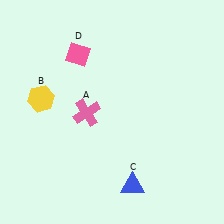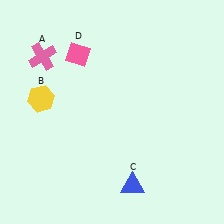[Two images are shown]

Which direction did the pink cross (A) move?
The pink cross (A) moved up.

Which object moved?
The pink cross (A) moved up.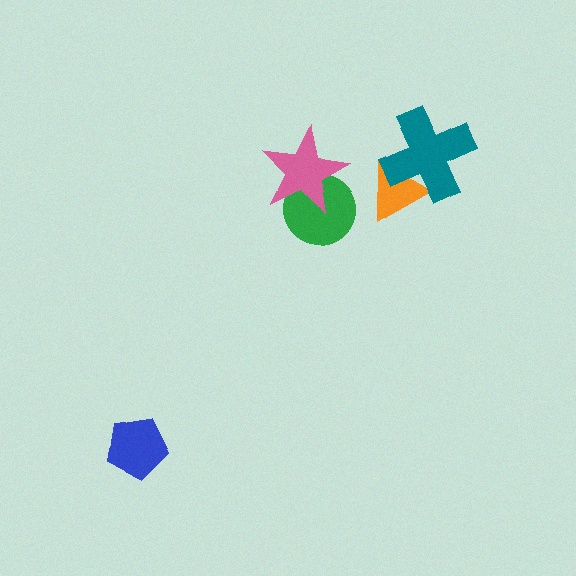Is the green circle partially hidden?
Yes, it is partially covered by another shape.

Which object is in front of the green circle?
The pink star is in front of the green circle.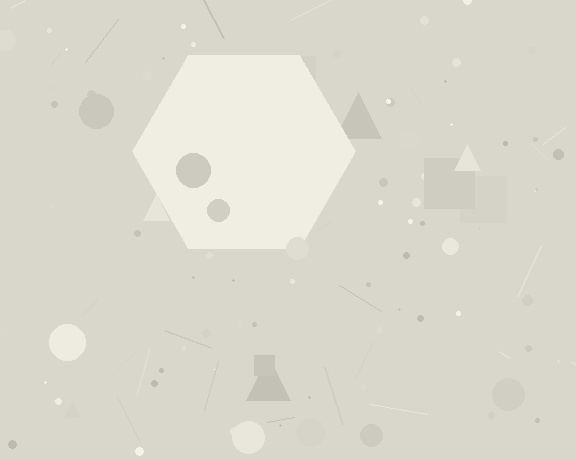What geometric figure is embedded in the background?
A hexagon is embedded in the background.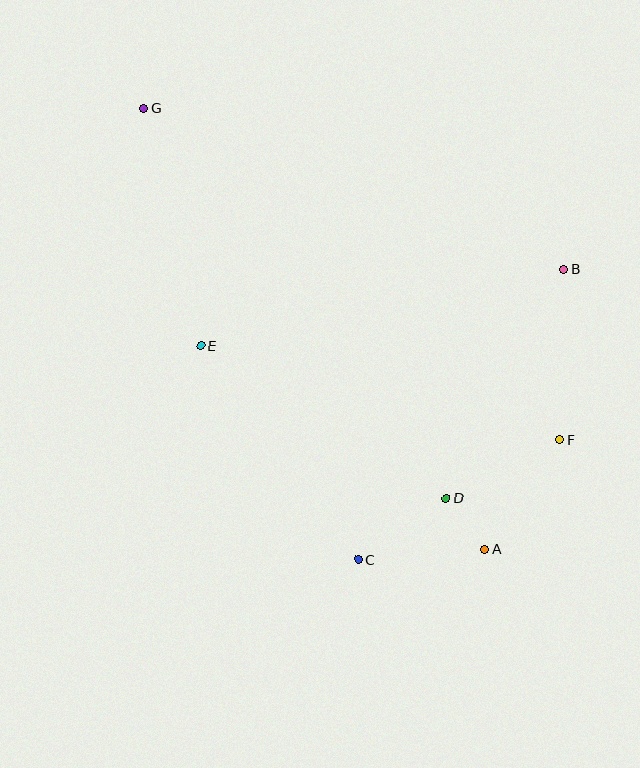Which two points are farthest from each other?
Points A and G are farthest from each other.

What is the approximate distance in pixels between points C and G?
The distance between C and G is approximately 500 pixels.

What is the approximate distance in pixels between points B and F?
The distance between B and F is approximately 171 pixels.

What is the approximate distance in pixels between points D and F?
The distance between D and F is approximately 127 pixels.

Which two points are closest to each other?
Points A and D are closest to each other.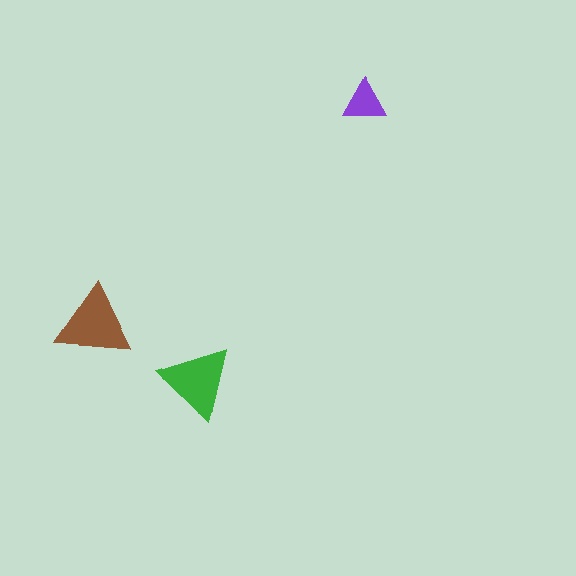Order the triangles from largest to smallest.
the brown one, the green one, the purple one.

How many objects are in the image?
There are 3 objects in the image.